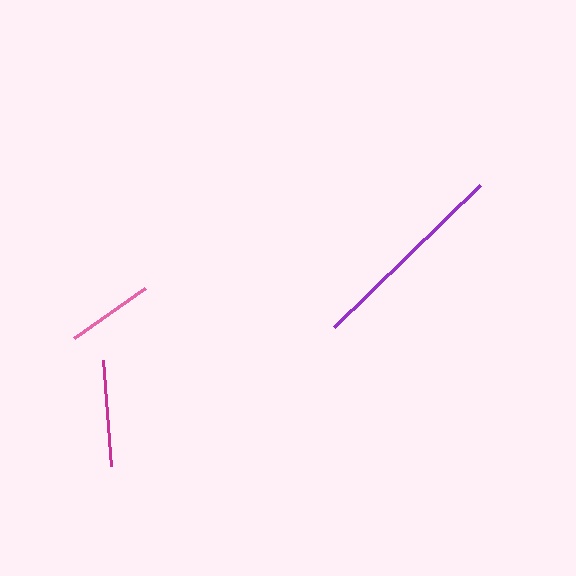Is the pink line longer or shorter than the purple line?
The purple line is longer than the pink line.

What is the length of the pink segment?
The pink segment is approximately 87 pixels long.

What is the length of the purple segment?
The purple segment is approximately 204 pixels long.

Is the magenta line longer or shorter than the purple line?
The purple line is longer than the magenta line.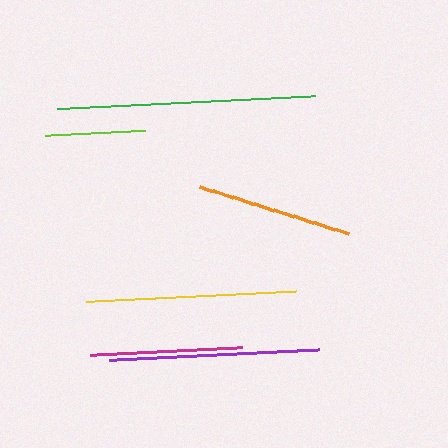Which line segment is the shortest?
The lime line is the shortest at approximately 100 pixels.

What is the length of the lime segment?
The lime segment is approximately 100 pixels long.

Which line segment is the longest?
The green line is the longest at approximately 257 pixels.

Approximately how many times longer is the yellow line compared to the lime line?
The yellow line is approximately 2.1 times the length of the lime line.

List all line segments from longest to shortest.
From longest to shortest: green, yellow, purple, orange, magenta, lime.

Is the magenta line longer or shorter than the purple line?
The purple line is longer than the magenta line.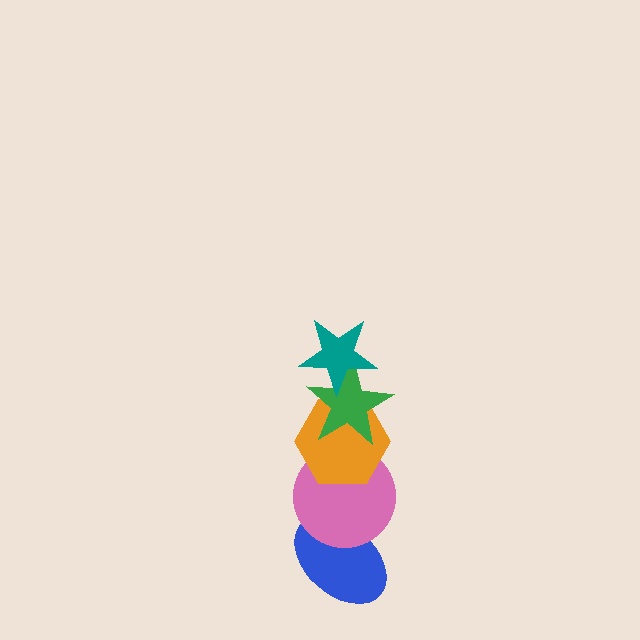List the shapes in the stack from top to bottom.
From top to bottom: the teal star, the green star, the orange hexagon, the pink circle, the blue ellipse.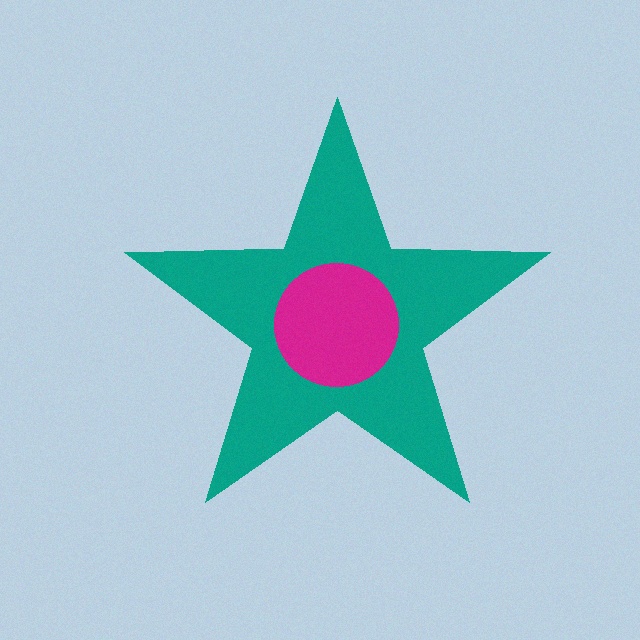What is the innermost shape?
The magenta circle.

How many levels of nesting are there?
2.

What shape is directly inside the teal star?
The magenta circle.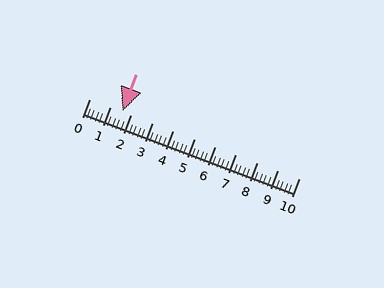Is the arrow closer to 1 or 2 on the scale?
The arrow is closer to 2.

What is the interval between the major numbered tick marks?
The major tick marks are spaced 1 units apart.